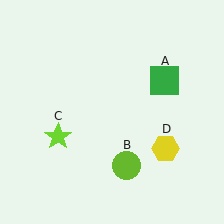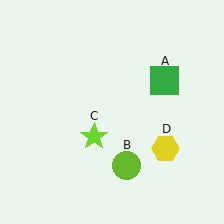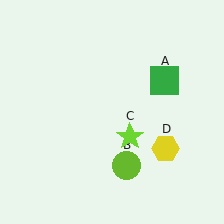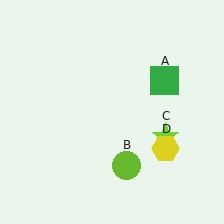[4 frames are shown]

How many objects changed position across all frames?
1 object changed position: lime star (object C).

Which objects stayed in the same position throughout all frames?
Green square (object A) and lime circle (object B) and yellow hexagon (object D) remained stationary.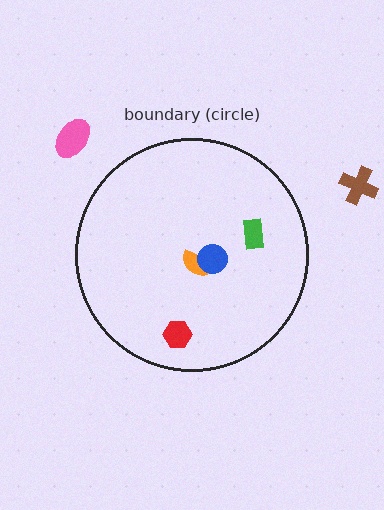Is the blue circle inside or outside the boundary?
Inside.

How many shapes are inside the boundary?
4 inside, 2 outside.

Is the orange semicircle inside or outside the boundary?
Inside.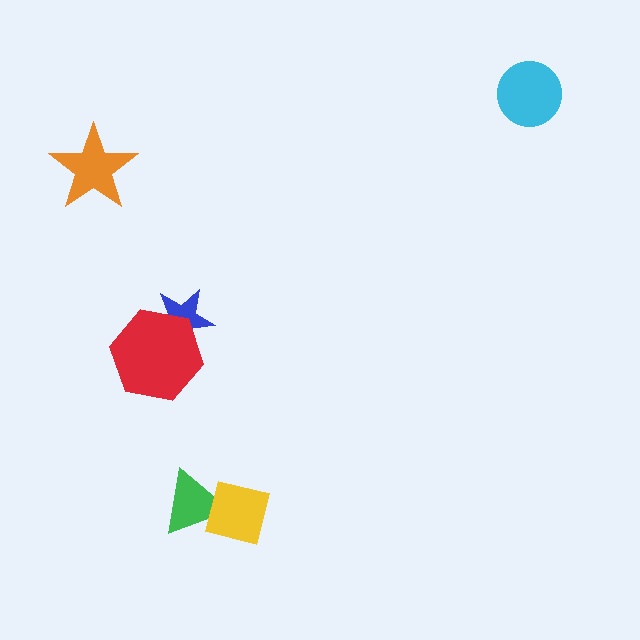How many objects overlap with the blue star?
1 object overlaps with the blue star.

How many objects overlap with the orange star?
0 objects overlap with the orange star.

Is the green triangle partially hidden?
Yes, it is partially covered by another shape.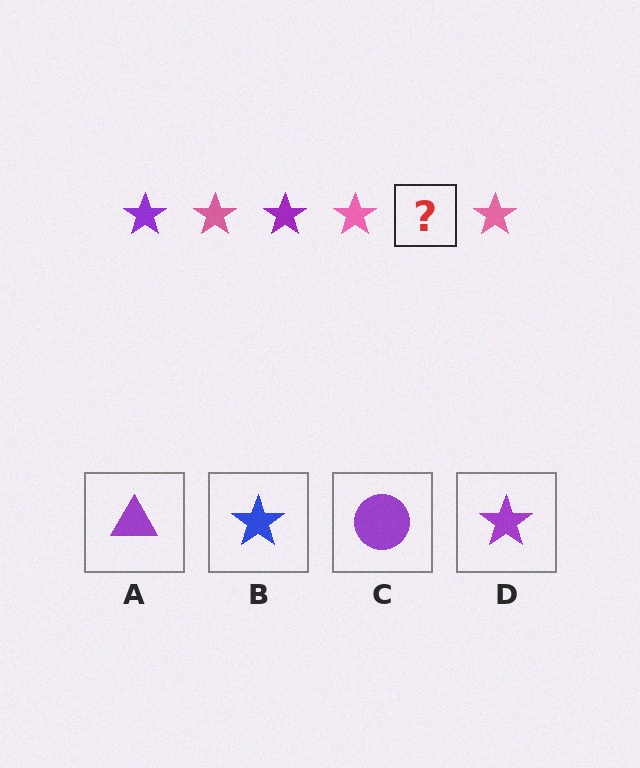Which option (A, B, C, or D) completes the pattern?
D.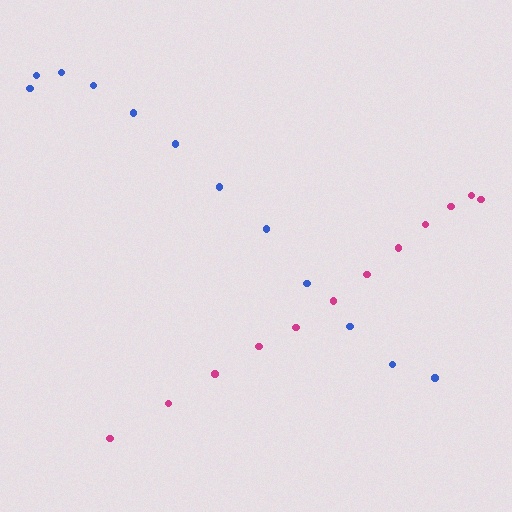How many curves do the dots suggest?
There are 2 distinct paths.